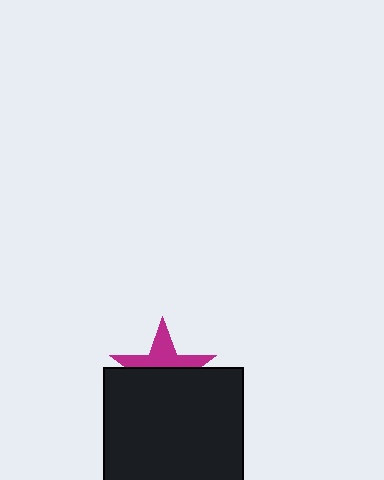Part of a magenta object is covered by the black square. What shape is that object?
It is a star.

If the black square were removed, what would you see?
You would see the complete magenta star.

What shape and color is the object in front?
The object in front is a black square.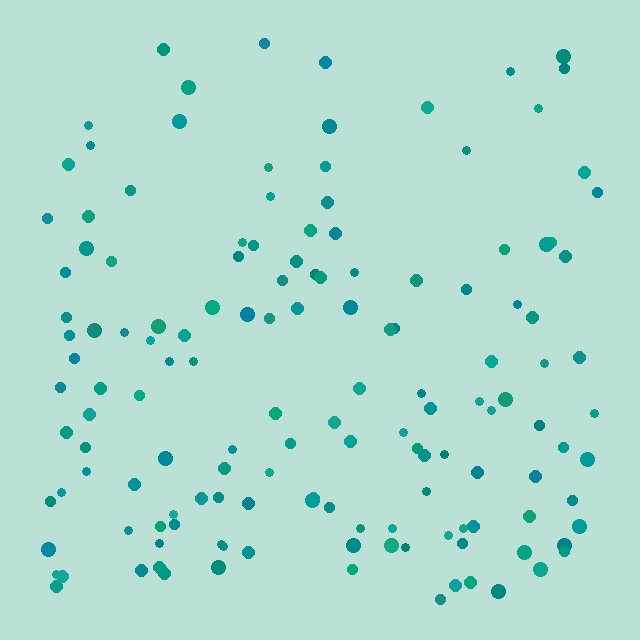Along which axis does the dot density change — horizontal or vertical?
Vertical.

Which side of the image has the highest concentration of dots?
The bottom.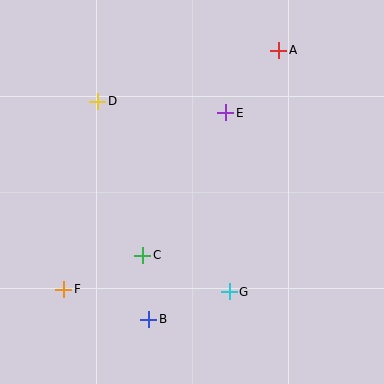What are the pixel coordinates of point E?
Point E is at (226, 113).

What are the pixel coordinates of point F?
Point F is at (64, 289).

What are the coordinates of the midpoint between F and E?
The midpoint between F and E is at (145, 201).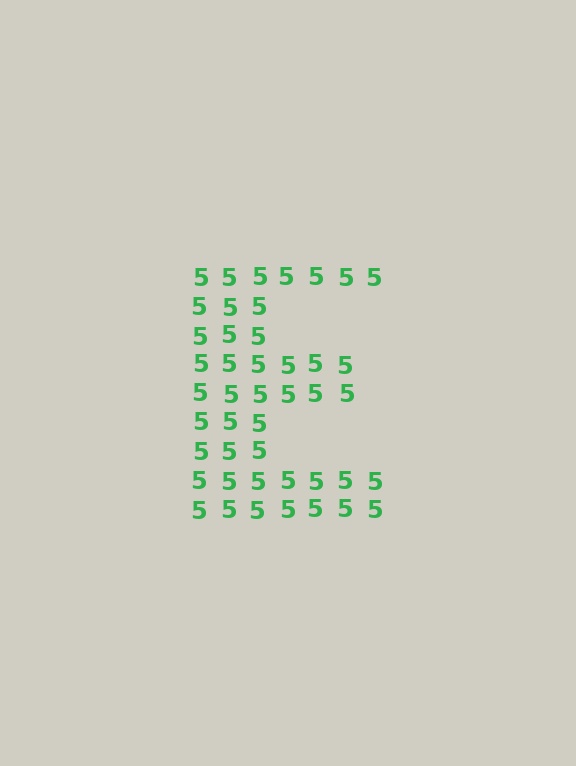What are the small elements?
The small elements are digit 5's.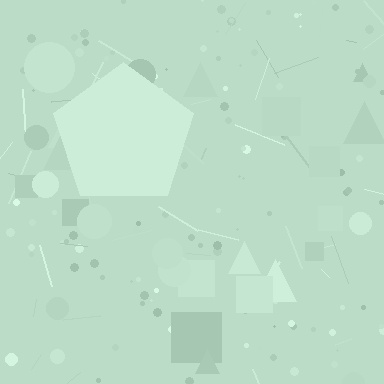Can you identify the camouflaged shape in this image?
The camouflaged shape is a pentagon.